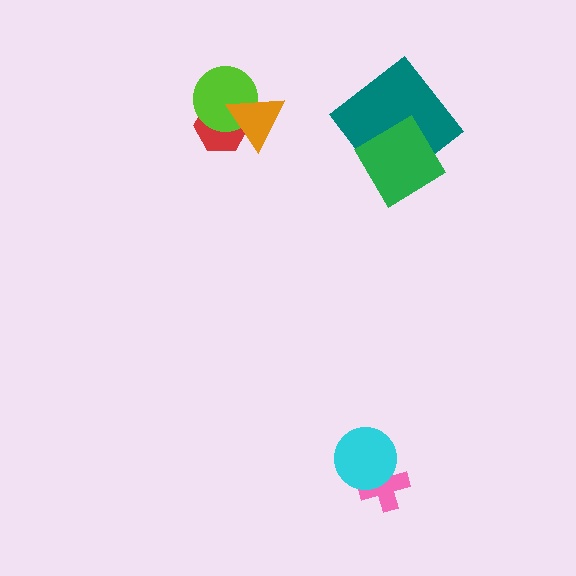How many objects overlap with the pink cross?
1 object overlaps with the pink cross.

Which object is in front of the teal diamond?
The green diamond is in front of the teal diamond.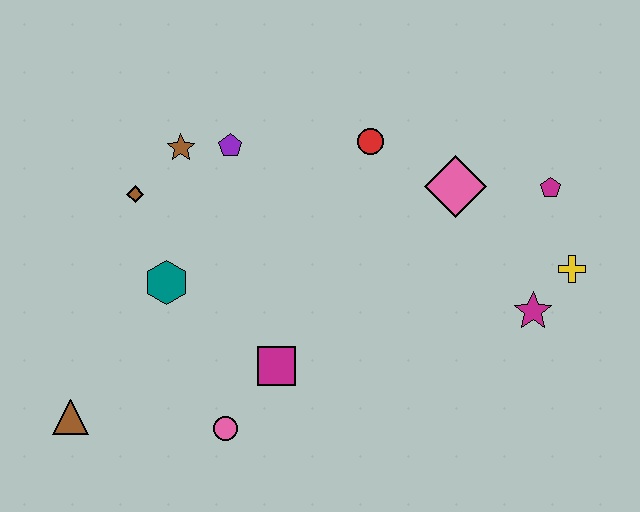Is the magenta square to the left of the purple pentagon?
No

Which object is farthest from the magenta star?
The brown triangle is farthest from the magenta star.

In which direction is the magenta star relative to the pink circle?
The magenta star is to the right of the pink circle.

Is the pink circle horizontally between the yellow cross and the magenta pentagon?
No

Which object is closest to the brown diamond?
The brown star is closest to the brown diamond.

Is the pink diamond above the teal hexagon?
Yes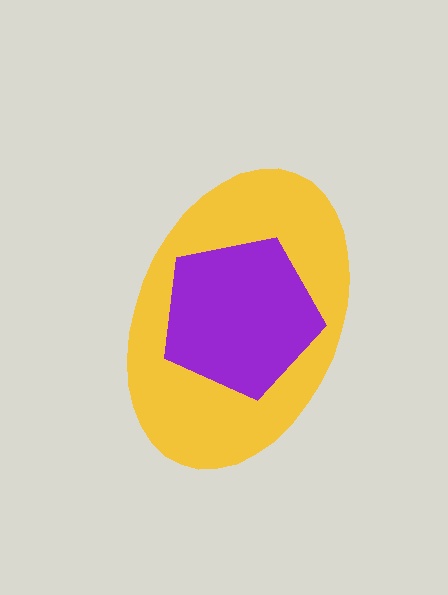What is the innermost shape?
The purple pentagon.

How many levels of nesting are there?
2.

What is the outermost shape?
The yellow ellipse.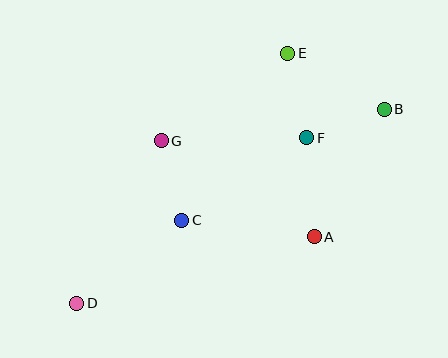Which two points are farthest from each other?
Points B and D are farthest from each other.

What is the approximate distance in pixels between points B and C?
The distance between B and C is approximately 231 pixels.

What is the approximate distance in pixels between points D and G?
The distance between D and G is approximately 183 pixels.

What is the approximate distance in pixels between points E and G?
The distance between E and G is approximately 154 pixels.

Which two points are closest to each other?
Points C and G are closest to each other.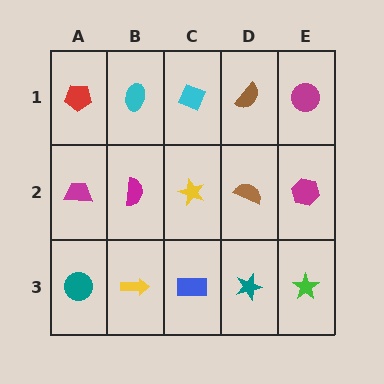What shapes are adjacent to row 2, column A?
A red pentagon (row 1, column A), a teal circle (row 3, column A), a magenta semicircle (row 2, column B).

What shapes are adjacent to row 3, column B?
A magenta semicircle (row 2, column B), a teal circle (row 3, column A), a blue rectangle (row 3, column C).